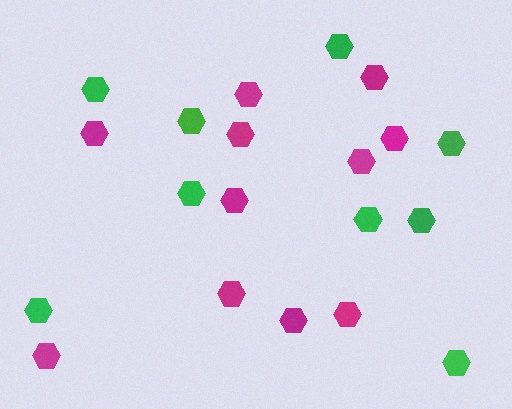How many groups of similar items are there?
There are 2 groups: one group of green hexagons (9) and one group of magenta hexagons (11).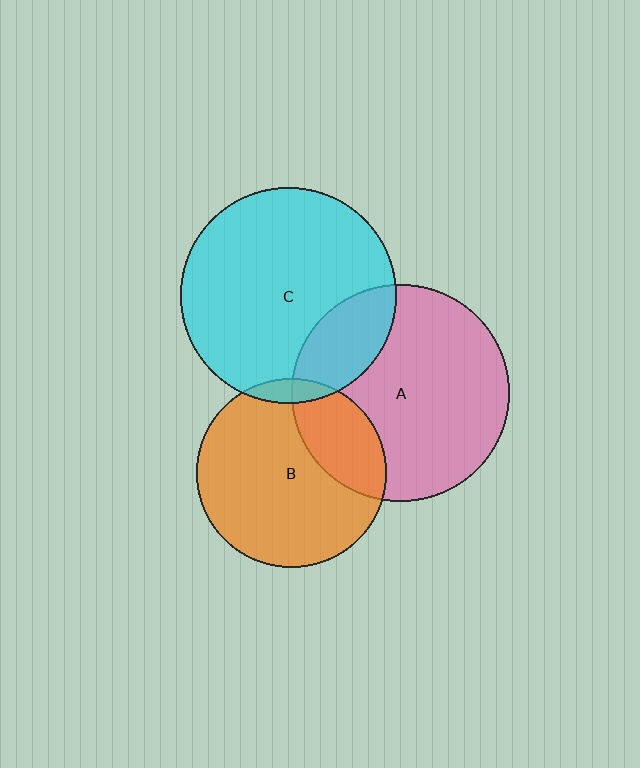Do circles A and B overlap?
Yes.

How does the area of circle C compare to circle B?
Approximately 1.3 times.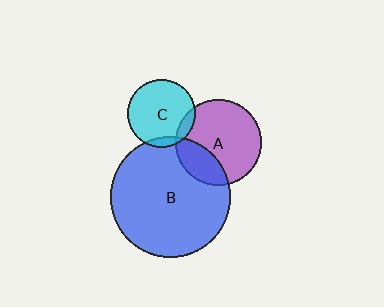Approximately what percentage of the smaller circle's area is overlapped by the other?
Approximately 25%.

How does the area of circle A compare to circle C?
Approximately 1.6 times.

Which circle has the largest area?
Circle B (blue).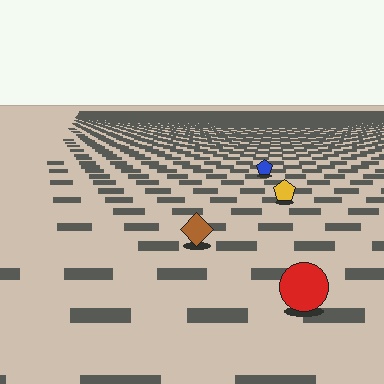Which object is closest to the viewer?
The red circle is closest. The texture marks near it are larger and more spread out.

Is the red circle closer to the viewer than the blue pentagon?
Yes. The red circle is closer — you can tell from the texture gradient: the ground texture is coarser near it.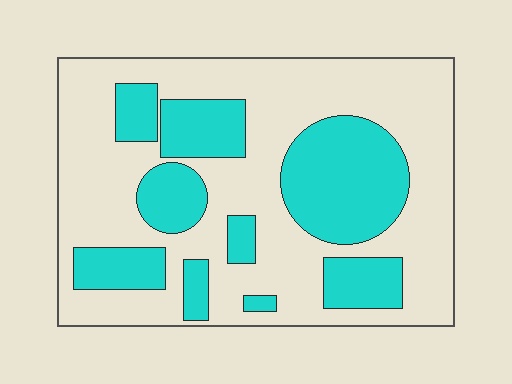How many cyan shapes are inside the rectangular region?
9.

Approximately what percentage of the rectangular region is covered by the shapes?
Approximately 35%.